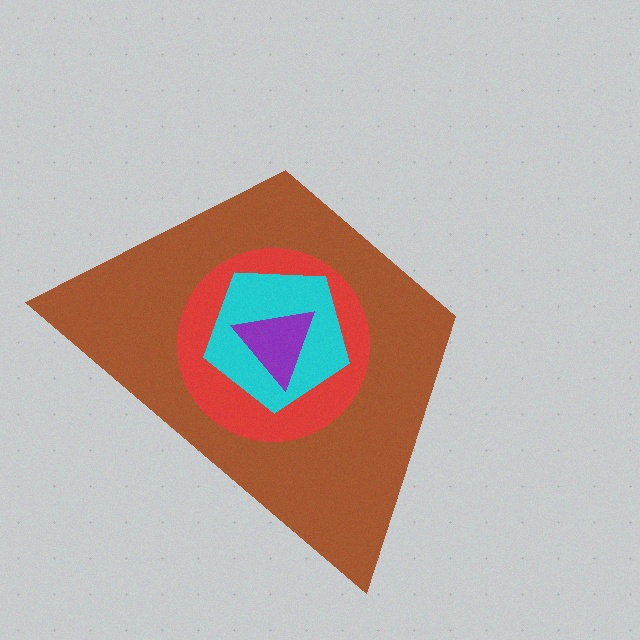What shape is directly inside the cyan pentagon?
The purple triangle.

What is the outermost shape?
The brown trapezoid.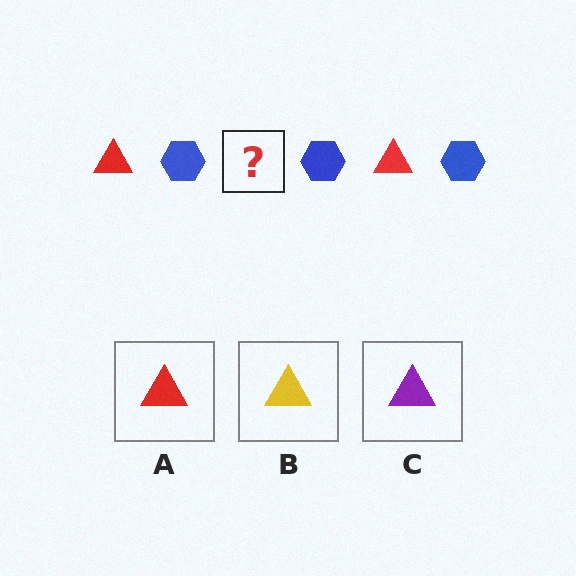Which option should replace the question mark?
Option A.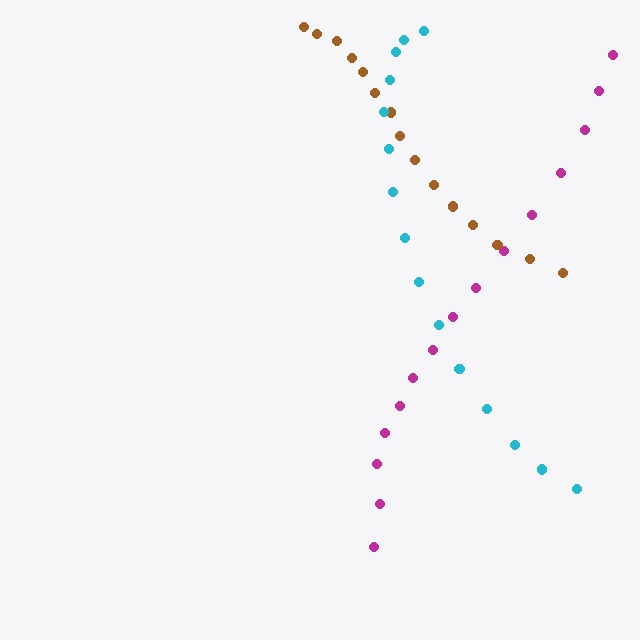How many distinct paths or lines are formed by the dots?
There are 3 distinct paths.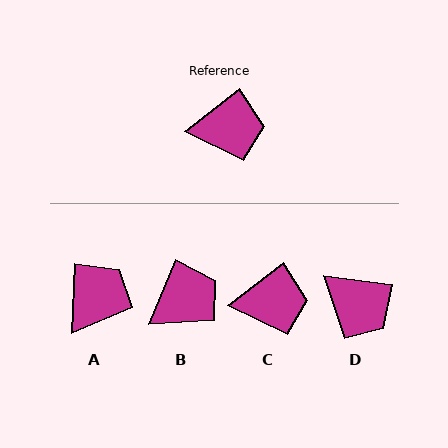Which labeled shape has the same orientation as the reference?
C.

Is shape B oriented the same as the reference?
No, it is off by about 30 degrees.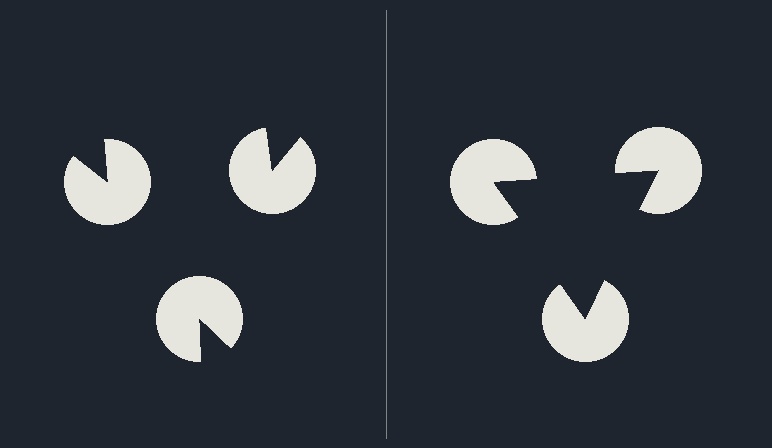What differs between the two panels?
The pac-man discs are positioned identically on both sides; only the wedge orientations differ. On the right they align to a triangle; on the left they are misaligned.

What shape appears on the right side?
An illusory triangle.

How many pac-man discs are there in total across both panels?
6 — 3 on each side.